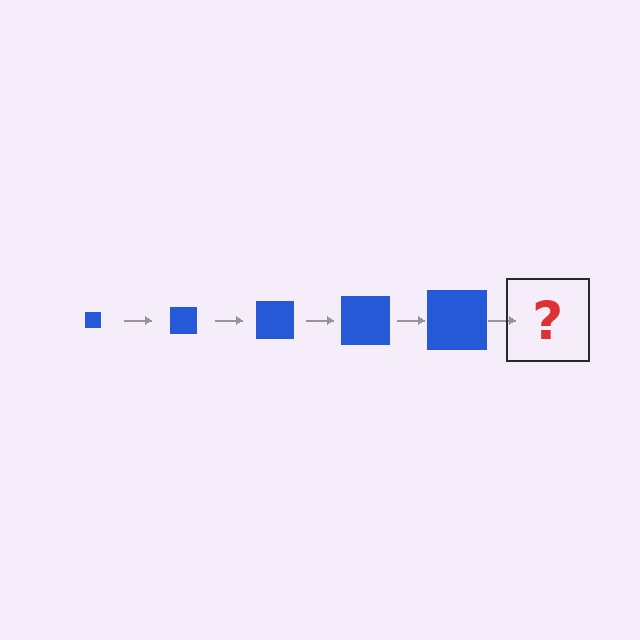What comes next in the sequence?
The next element should be a blue square, larger than the previous one.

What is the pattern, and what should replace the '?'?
The pattern is that the square gets progressively larger each step. The '?' should be a blue square, larger than the previous one.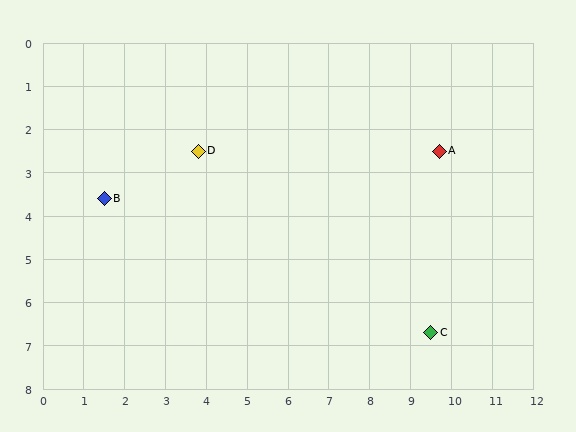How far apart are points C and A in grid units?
Points C and A are about 4.2 grid units apart.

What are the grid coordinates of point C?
Point C is at approximately (9.5, 6.7).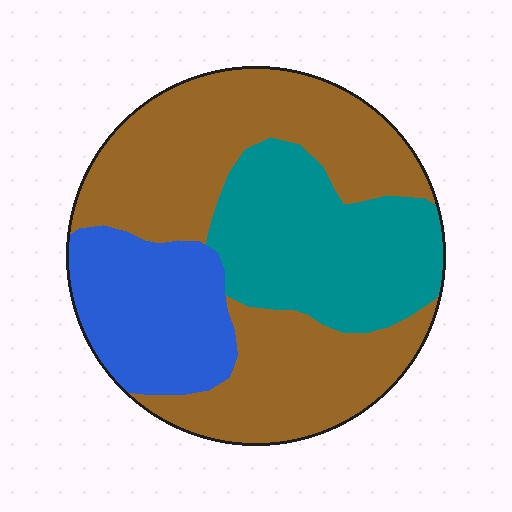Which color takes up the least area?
Blue, at roughly 20%.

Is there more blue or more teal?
Teal.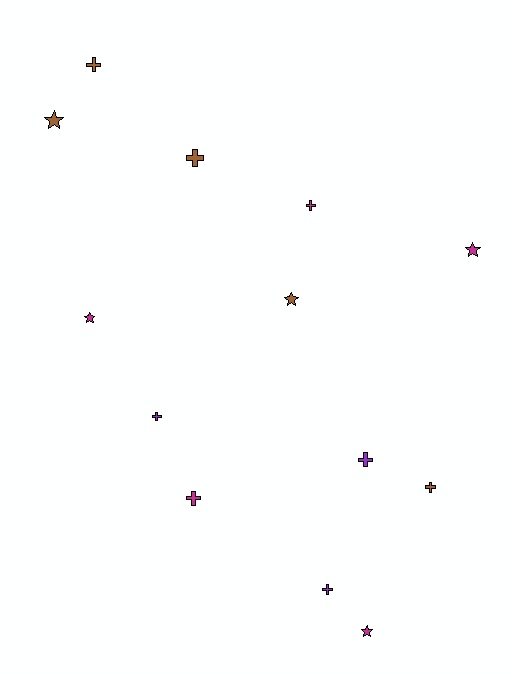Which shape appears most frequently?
Cross, with 8 objects.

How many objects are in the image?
There are 13 objects.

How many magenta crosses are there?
There are 2 magenta crosses.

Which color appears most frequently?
Brown, with 5 objects.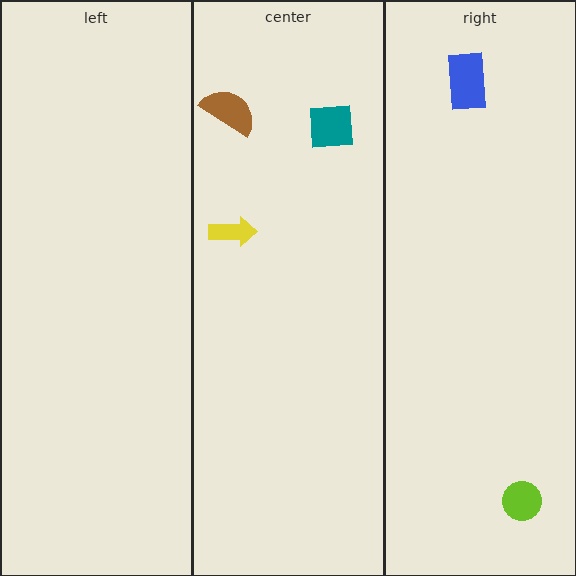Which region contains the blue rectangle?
The right region.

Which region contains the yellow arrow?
The center region.